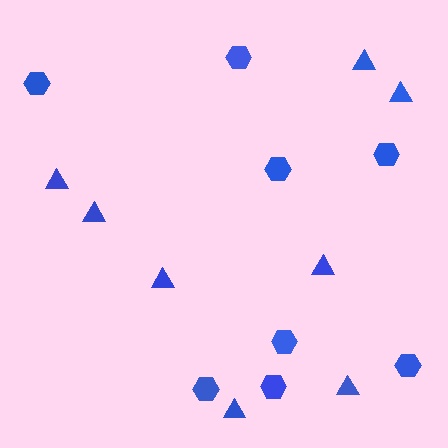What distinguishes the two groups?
There are 2 groups: one group of hexagons (8) and one group of triangles (8).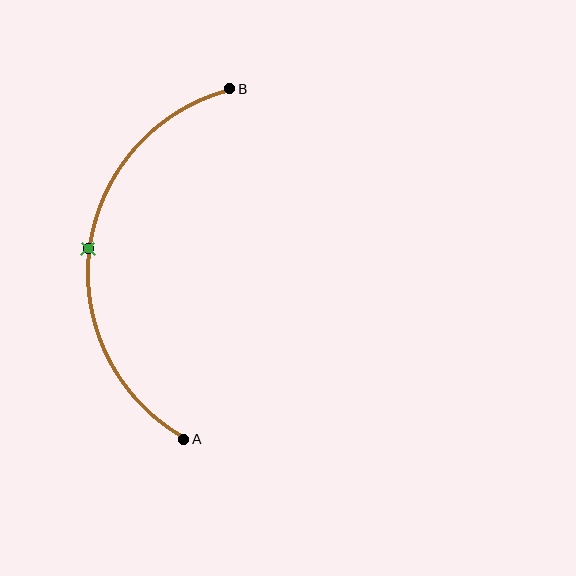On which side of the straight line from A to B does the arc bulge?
The arc bulges to the left of the straight line connecting A and B.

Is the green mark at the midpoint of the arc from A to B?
Yes. The green mark lies on the arc at equal arc-length from both A and B — it is the arc midpoint.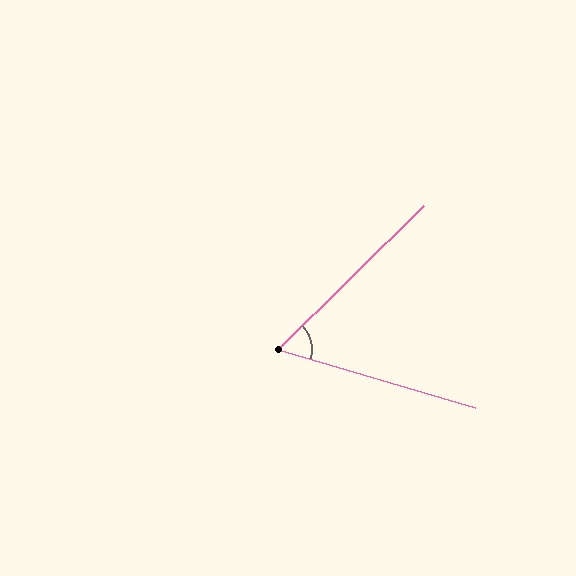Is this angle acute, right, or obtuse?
It is acute.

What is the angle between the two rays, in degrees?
Approximately 61 degrees.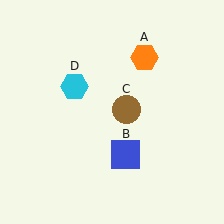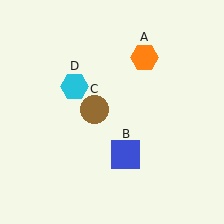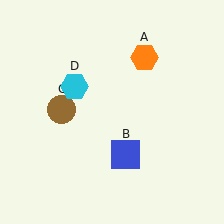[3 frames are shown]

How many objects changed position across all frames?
1 object changed position: brown circle (object C).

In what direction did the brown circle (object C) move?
The brown circle (object C) moved left.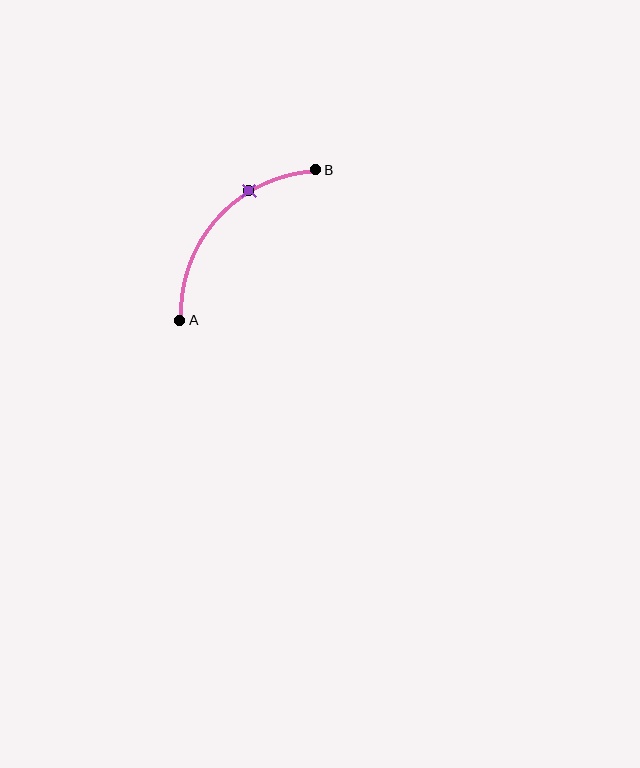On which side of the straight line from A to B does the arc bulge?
The arc bulges above and to the left of the straight line connecting A and B.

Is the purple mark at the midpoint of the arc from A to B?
No. The purple mark lies on the arc but is closer to endpoint B. The arc midpoint would be at the point on the curve equidistant along the arc from both A and B.